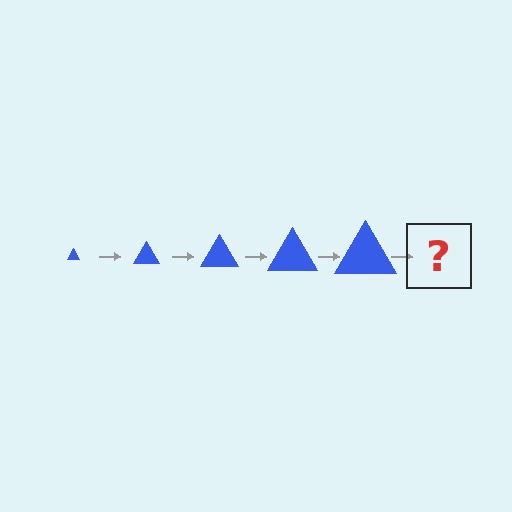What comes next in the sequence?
The next element should be a blue triangle, larger than the previous one.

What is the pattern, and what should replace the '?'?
The pattern is that the triangle gets progressively larger each step. The '?' should be a blue triangle, larger than the previous one.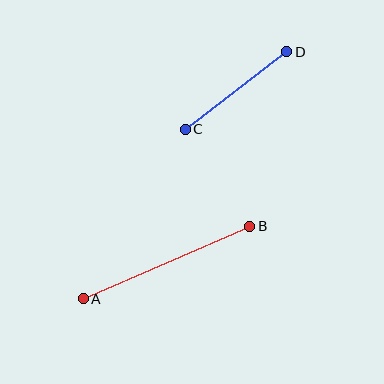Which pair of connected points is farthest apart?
Points A and B are farthest apart.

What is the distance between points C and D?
The distance is approximately 128 pixels.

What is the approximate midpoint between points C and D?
The midpoint is at approximately (236, 91) pixels.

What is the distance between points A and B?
The distance is approximately 181 pixels.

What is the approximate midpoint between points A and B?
The midpoint is at approximately (167, 262) pixels.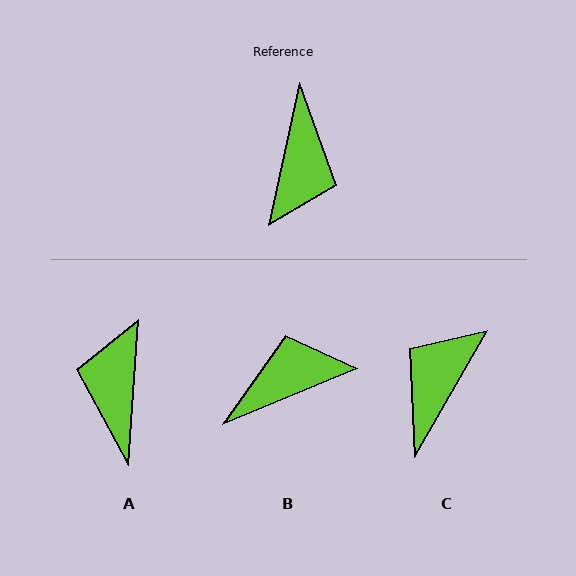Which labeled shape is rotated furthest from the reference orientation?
A, about 171 degrees away.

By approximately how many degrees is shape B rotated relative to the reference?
Approximately 124 degrees counter-clockwise.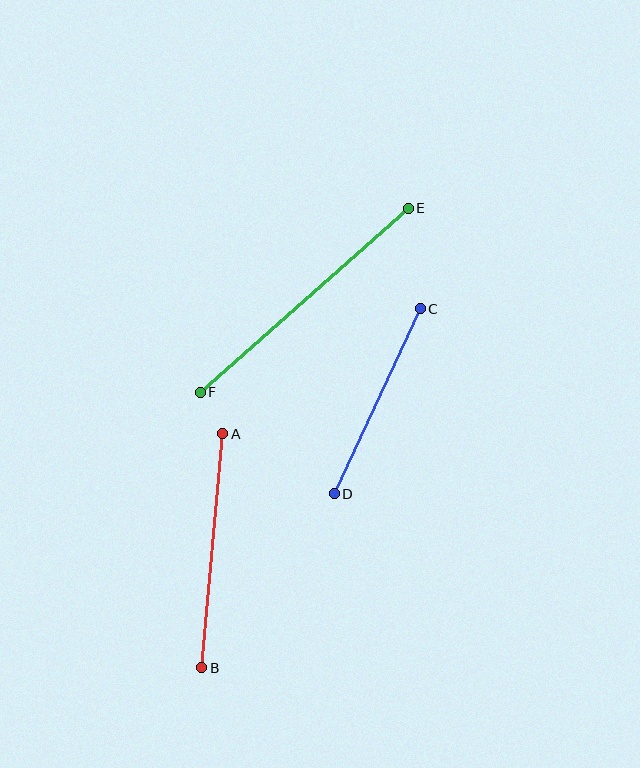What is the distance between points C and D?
The distance is approximately 204 pixels.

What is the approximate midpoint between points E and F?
The midpoint is at approximately (304, 300) pixels.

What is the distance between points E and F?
The distance is approximately 278 pixels.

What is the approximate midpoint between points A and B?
The midpoint is at approximately (212, 551) pixels.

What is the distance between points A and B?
The distance is approximately 235 pixels.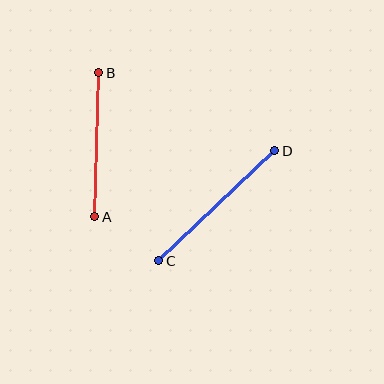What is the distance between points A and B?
The distance is approximately 145 pixels.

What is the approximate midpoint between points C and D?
The midpoint is at approximately (217, 206) pixels.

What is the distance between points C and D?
The distance is approximately 160 pixels.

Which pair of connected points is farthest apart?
Points C and D are farthest apart.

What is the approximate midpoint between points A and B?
The midpoint is at approximately (97, 145) pixels.